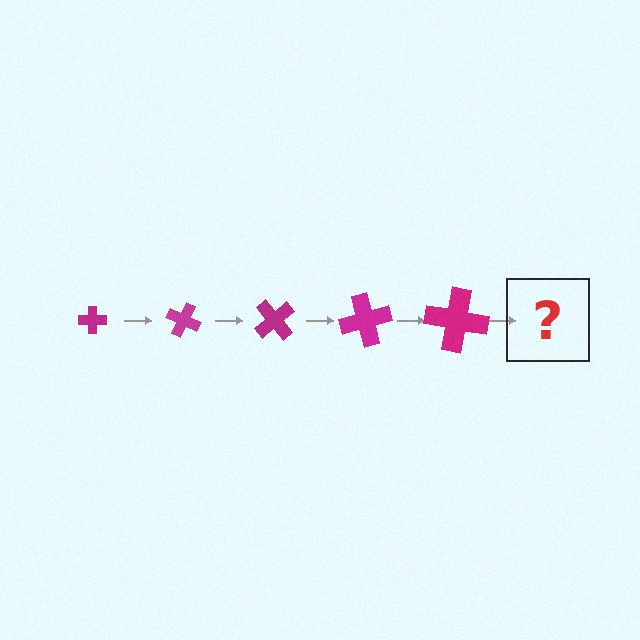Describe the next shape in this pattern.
It should be a cross, larger than the previous one and rotated 125 degrees from the start.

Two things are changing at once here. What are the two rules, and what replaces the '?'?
The two rules are that the cross grows larger each step and it rotates 25 degrees each step. The '?' should be a cross, larger than the previous one and rotated 125 degrees from the start.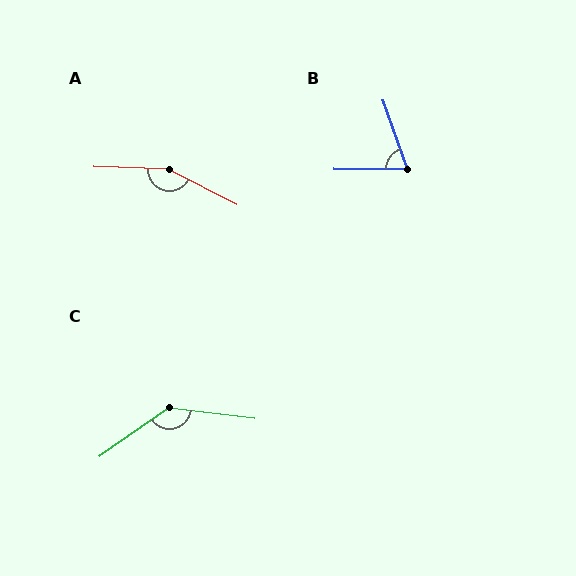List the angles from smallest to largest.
B (69°), C (138°), A (155°).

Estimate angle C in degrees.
Approximately 138 degrees.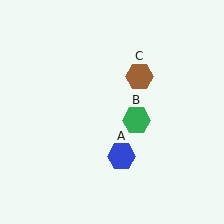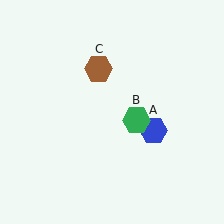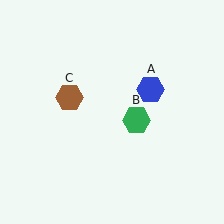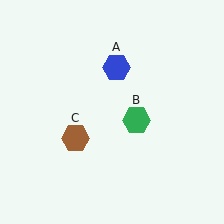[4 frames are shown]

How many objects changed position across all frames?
2 objects changed position: blue hexagon (object A), brown hexagon (object C).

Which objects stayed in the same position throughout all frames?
Green hexagon (object B) remained stationary.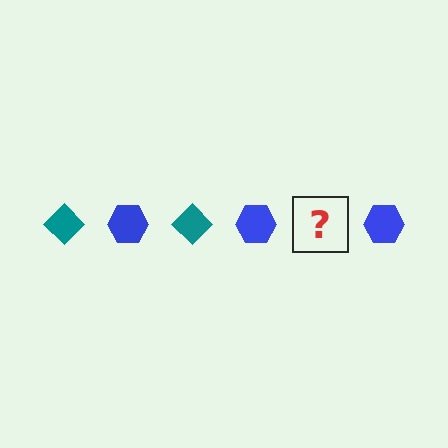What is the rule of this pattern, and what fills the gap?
The rule is that the pattern alternates between teal diamond and blue hexagon. The gap should be filled with a teal diamond.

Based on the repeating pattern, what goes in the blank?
The blank should be a teal diamond.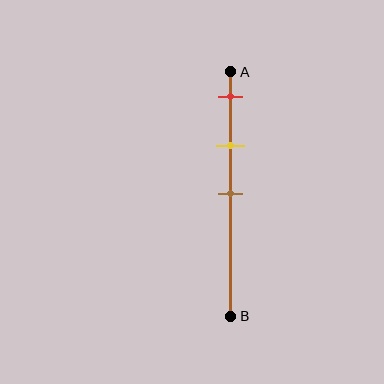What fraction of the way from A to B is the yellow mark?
The yellow mark is approximately 30% (0.3) of the way from A to B.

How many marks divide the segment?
There are 3 marks dividing the segment.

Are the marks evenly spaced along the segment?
Yes, the marks are approximately evenly spaced.